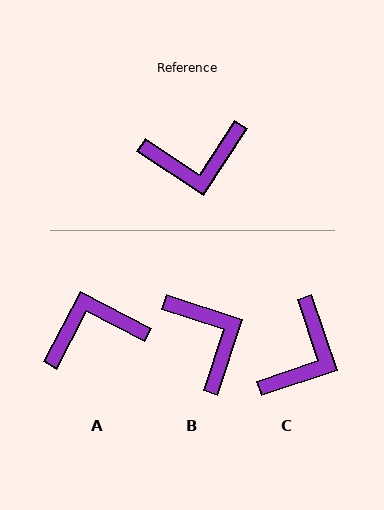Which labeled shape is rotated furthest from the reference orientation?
A, about 174 degrees away.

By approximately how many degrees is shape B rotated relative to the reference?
Approximately 105 degrees counter-clockwise.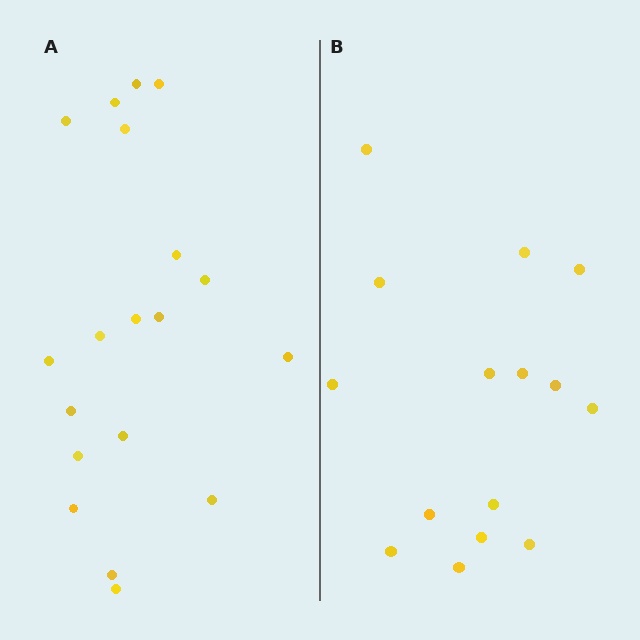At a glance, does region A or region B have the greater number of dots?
Region A (the left region) has more dots.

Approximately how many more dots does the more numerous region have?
Region A has about 4 more dots than region B.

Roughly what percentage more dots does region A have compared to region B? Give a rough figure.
About 25% more.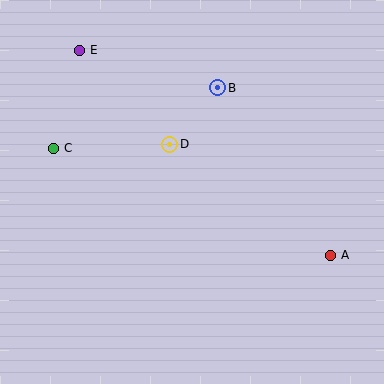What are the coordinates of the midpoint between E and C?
The midpoint between E and C is at (67, 99).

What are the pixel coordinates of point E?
Point E is at (80, 50).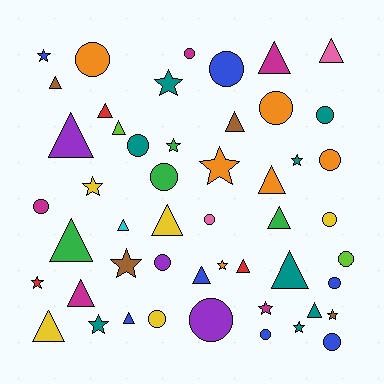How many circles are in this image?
There are 18 circles.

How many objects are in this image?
There are 50 objects.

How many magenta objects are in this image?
There are 5 magenta objects.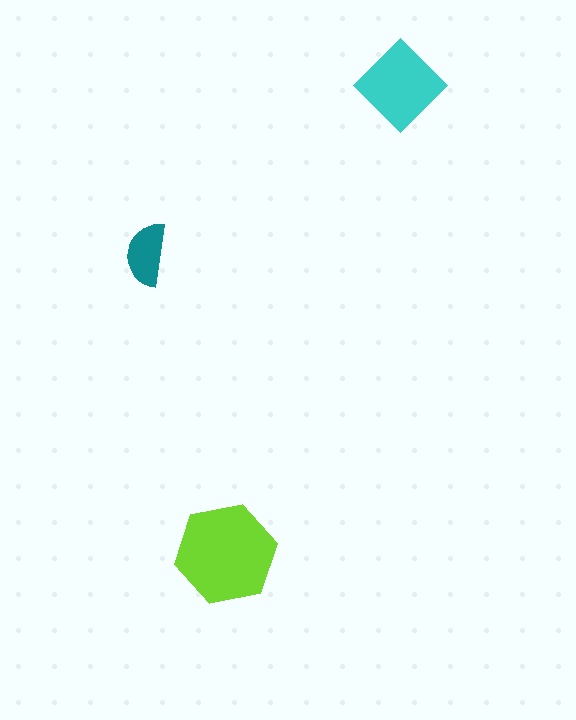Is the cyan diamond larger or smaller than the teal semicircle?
Larger.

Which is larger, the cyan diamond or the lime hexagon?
The lime hexagon.